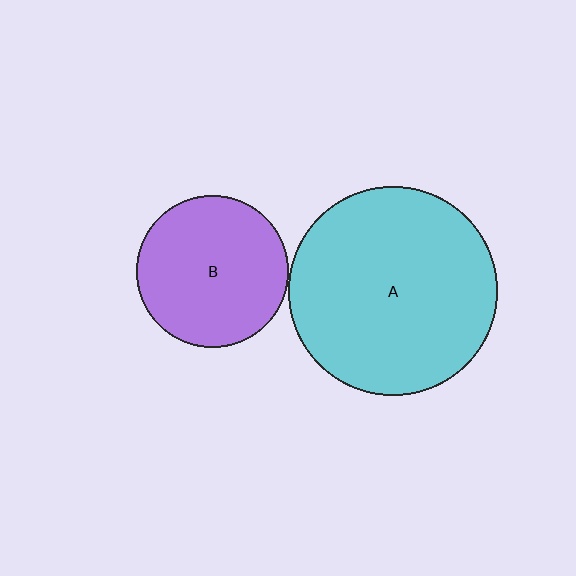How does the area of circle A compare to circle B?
Approximately 1.9 times.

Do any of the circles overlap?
No, none of the circles overlap.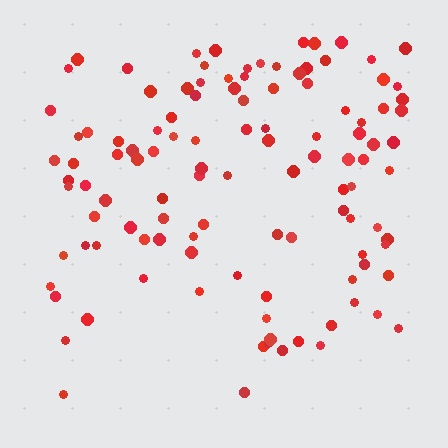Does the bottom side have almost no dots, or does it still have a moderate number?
Still a moderate number, just noticeably fewer than the top.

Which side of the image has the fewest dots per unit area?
The bottom.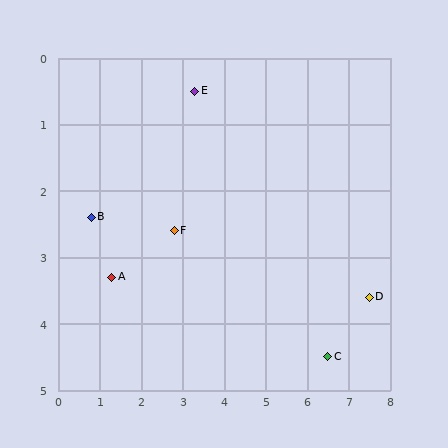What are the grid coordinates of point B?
Point B is at approximately (0.8, 2.4).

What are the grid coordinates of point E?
Point E is at approximately (3.3, 0.5).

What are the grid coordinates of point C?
Point C is at approximately (6.5, 4.5).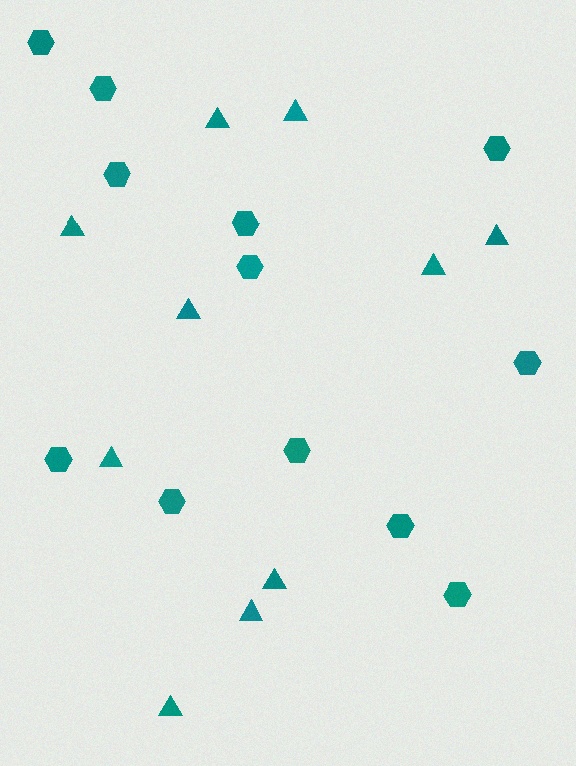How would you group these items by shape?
There are 2 groups: one group of hexagons (12) and one group of triangles (10).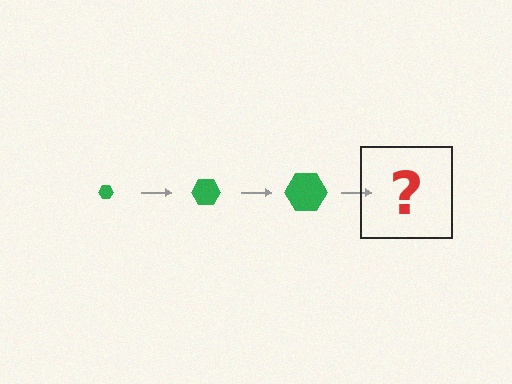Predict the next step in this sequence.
The next step is a green hexagon, larger than the previous one.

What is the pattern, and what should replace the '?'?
The pattern is that the hexagon gets progressively larger each step. The '?' should be a green hexagon, larger than the previous one.